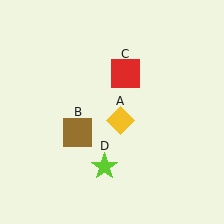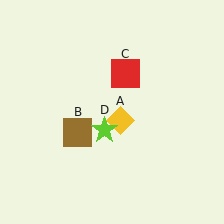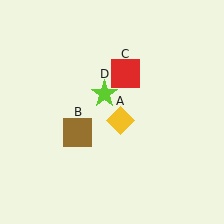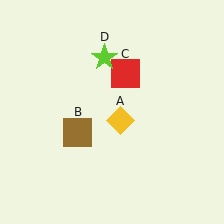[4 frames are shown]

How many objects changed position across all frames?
1 object changed position: lime star (object D).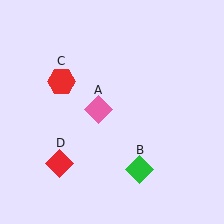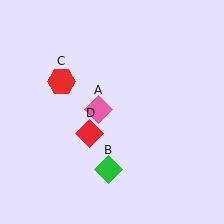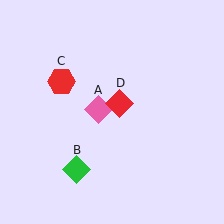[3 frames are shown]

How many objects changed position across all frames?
2 objects changed position: green diamond (object B), red diamond (object D).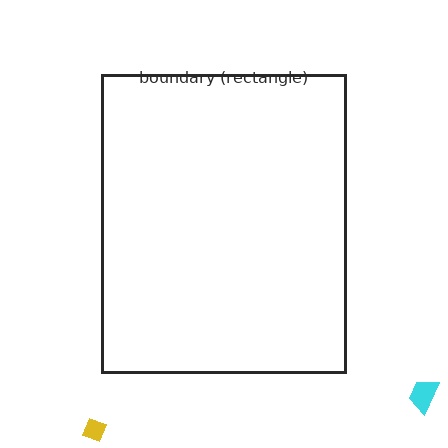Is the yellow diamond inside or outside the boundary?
Outside.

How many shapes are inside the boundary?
0 inside, 2 outside.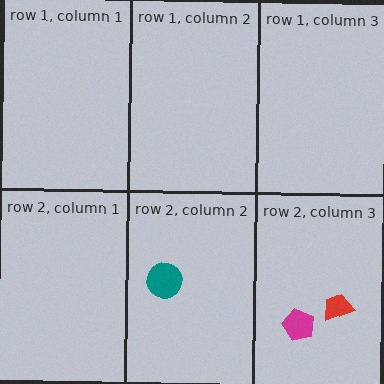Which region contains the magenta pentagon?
The row 2, column 3 region.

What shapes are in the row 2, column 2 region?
The teal circle.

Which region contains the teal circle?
The row 2, column 2 region.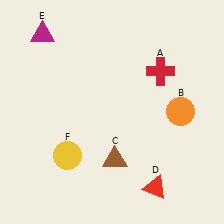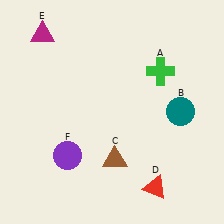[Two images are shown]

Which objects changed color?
A changed from red to green. B changed from orange to teal. F changed from yellow to purple.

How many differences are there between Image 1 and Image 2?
There are 3 differences between the two images.